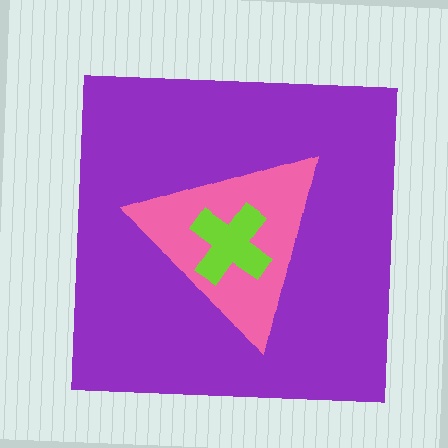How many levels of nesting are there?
3.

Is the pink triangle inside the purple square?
Yes.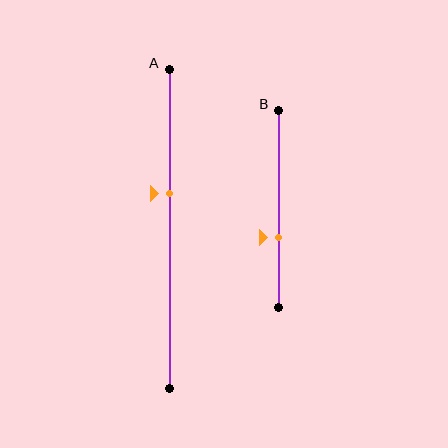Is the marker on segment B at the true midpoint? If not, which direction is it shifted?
No, the marker on segment B is shifted downward by about 14% of the segment length.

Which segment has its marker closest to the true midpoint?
Segment A has its marker closest to the true midpoint.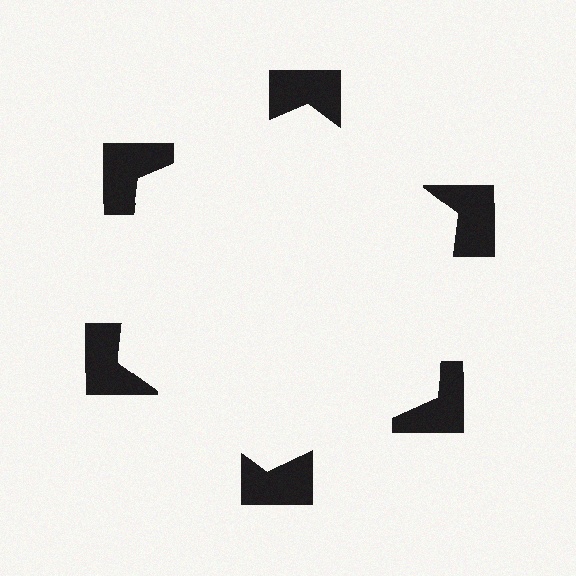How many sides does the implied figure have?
6 sides.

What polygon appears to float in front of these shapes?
An illusory hexagon — its edges are inferred from the aligned wedge cuts in the notched squares, not physically drawn.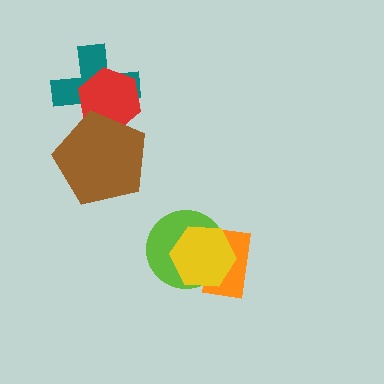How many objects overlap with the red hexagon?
2 objects overlap with the red hexagon.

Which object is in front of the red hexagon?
The brown pentagon is in front of the red hexagon.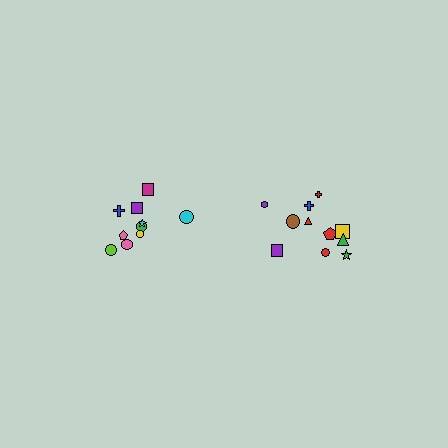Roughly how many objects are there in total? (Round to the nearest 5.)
Roughly 20 objects in total.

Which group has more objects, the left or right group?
The right group.